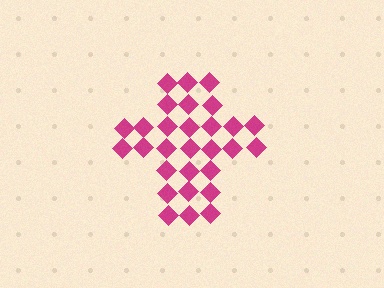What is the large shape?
The large shape is a cross.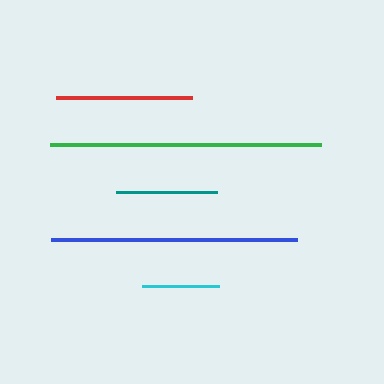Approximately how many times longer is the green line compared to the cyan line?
The green line is approximately 3.5 times the length of the cyan line.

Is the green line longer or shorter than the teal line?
The green line is longer than the teal line.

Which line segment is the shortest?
The cyan line is the shortest at approximately 77 pixels.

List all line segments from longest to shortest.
From longest to shortest: green, blue, red, teal, cyan.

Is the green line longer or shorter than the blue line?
The green line is longer than the blue line.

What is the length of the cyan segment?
The cyan segment is approximately 77 pixels long.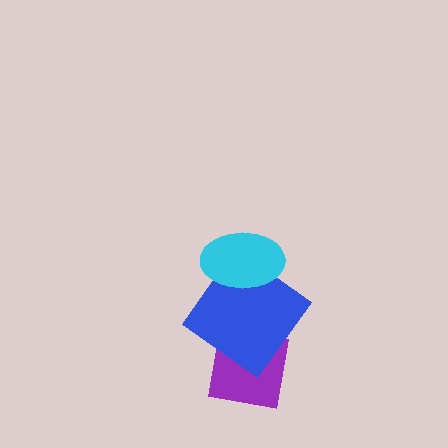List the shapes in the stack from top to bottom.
From top to bottom: the cyan ellipse, the blue diamond, the purple square.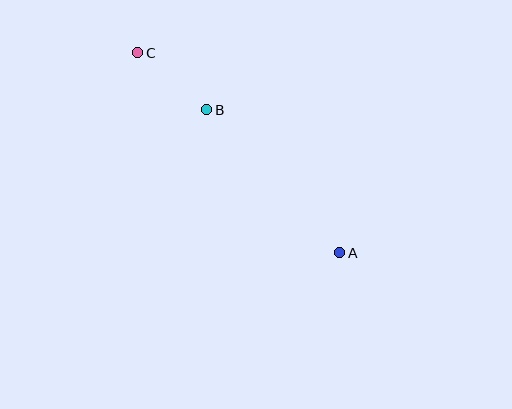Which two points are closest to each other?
Points B and C are closest to each other.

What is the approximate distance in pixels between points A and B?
The distance between A and B is approximately 195 pixels.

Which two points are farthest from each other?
Points A and C are farthest from each other.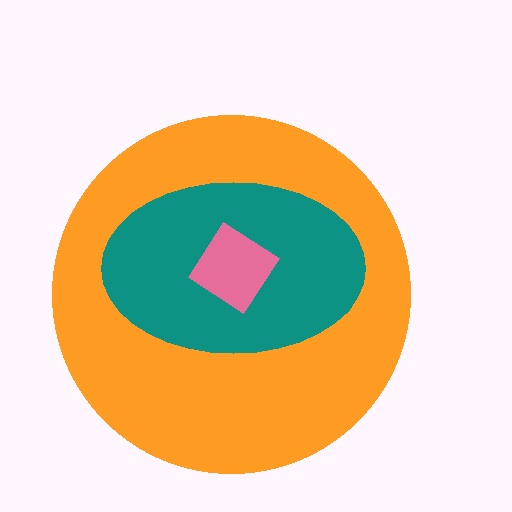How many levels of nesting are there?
3.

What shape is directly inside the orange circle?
The teal ellipse.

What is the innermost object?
The pink diamond.